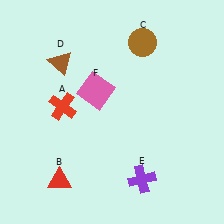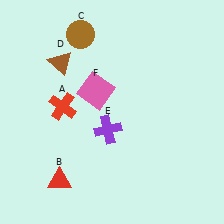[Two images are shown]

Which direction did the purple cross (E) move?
The purple cross (E) moved up.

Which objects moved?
The objects that moved are: the brown circle (C), the purple cross (E).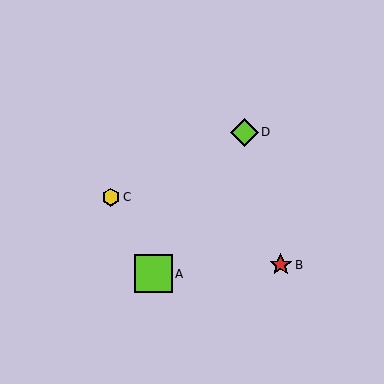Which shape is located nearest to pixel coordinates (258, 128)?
The lime diamond (labeled D) at (244, 132) is nearest to that location.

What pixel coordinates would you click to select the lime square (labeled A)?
Click at (154, 274) to select the lime square A.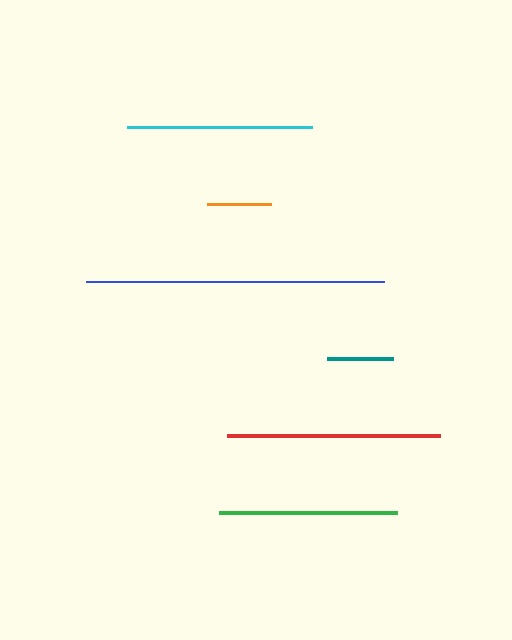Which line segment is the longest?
The blue line is the longest at approximately 299 pixels.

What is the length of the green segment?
The green segment is approximately 178 pixels long.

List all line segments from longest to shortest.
From longest to shortest: blue, red, cyan, green, teal, orange.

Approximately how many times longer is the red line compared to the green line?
The red line is approximately 1.2 times the length of the green line.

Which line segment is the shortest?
The orange line is the shortest at approximately 64 pixels.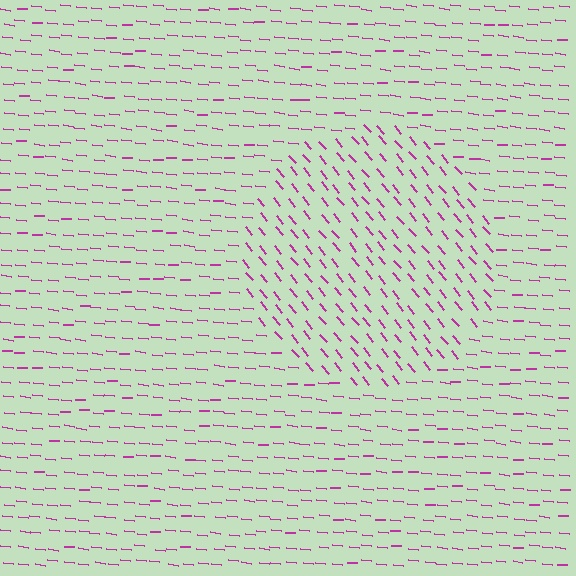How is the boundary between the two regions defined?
The boundary is defined purely by a change in line orientation (approximately 45 degrees difference). All lines are the same color and thickness.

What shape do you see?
I see a circle.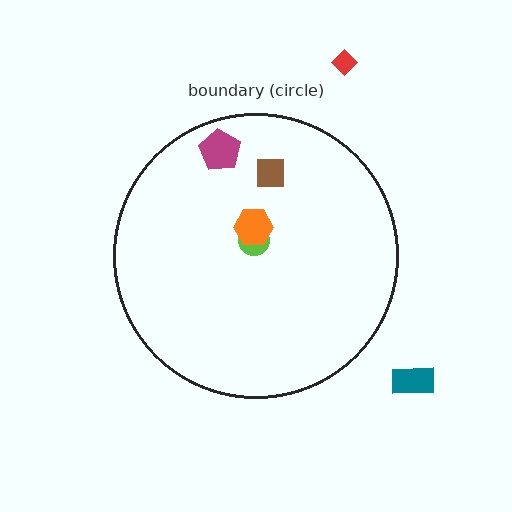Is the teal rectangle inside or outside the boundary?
Outside.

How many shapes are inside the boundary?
4 inside, 2 outside.